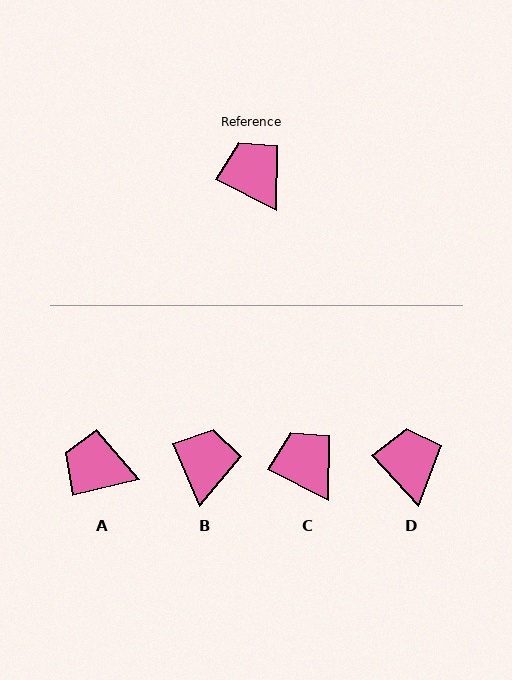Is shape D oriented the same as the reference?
No, it is off by about 20 degrees.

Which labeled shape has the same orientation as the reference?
C.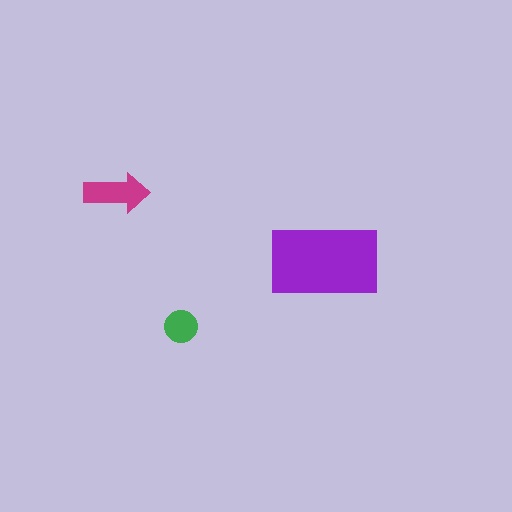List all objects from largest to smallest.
The purple rectangle, the magenta arrow, the green circle.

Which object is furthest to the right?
The purple rectangle is rightmost.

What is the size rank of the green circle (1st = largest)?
3rd.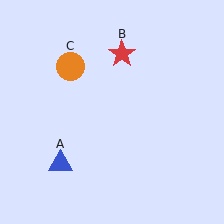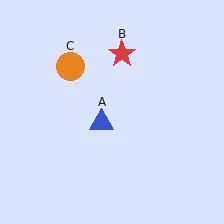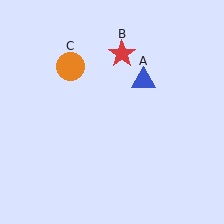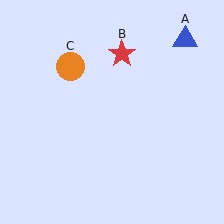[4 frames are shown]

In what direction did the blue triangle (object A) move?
The blue triangle (object A) moved up and to the right.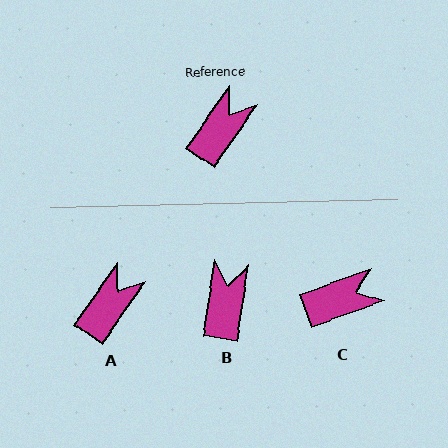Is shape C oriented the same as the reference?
No, it is off by about 35 degrees.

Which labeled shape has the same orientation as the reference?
A.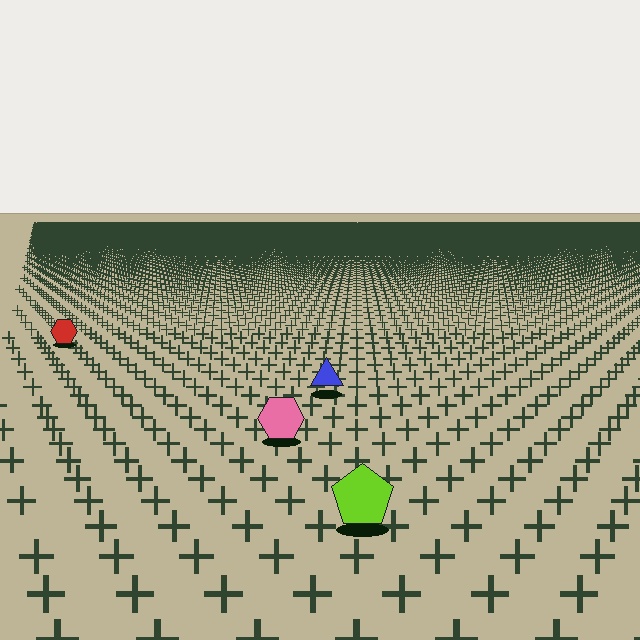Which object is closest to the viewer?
The lime pentagon is closest. The texture marks near it are larger and more spread out.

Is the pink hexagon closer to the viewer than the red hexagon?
Yes. The pink hexagon is closer — you can tell from the texture gradient: the ground texture is coarser near it.